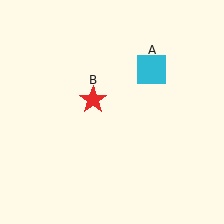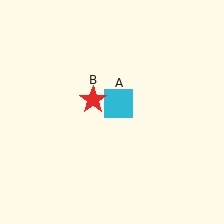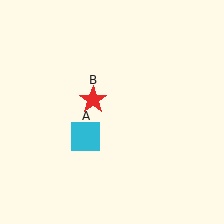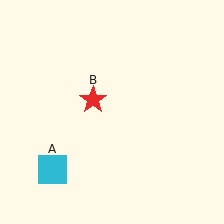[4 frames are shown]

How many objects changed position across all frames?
1 object changed position: cyan square (object A).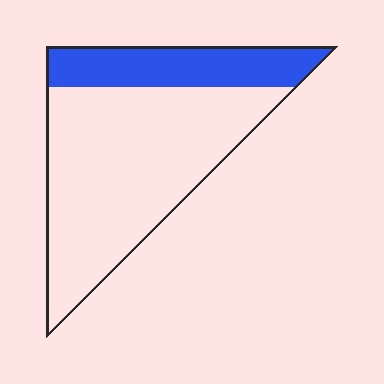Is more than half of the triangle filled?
No.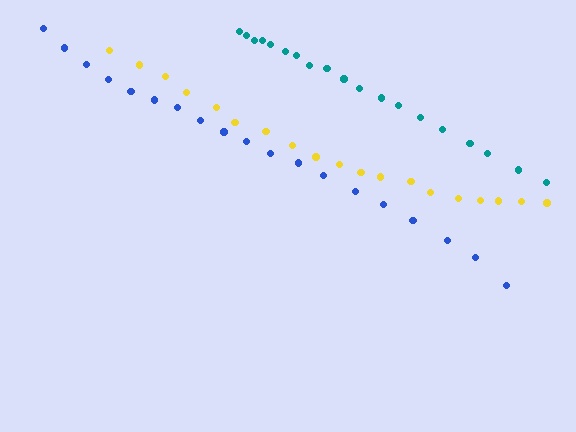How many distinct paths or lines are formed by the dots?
There are 3 distinct paths.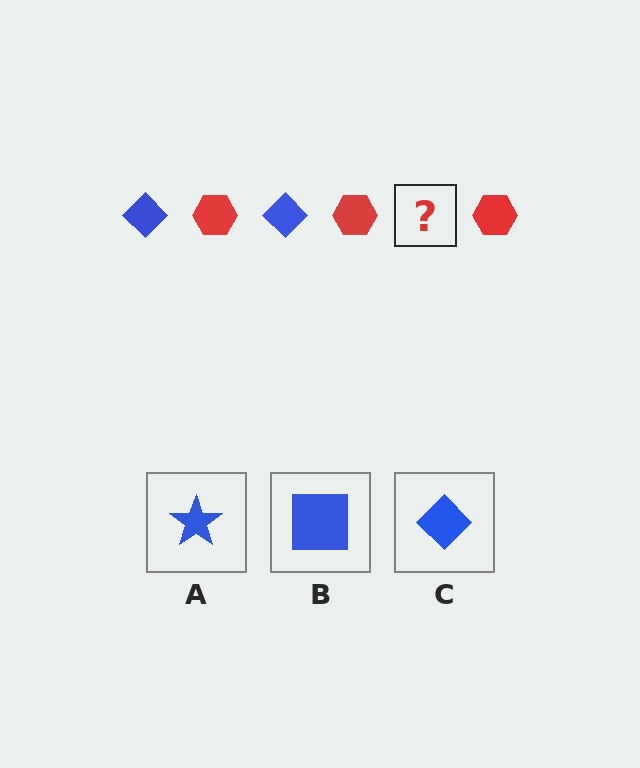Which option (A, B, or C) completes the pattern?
C.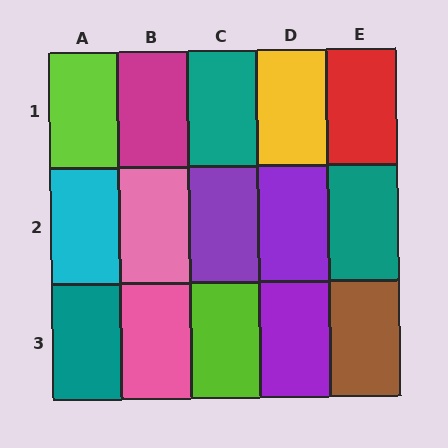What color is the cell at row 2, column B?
Pink.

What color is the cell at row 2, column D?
Purple.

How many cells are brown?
1 cell is brown.